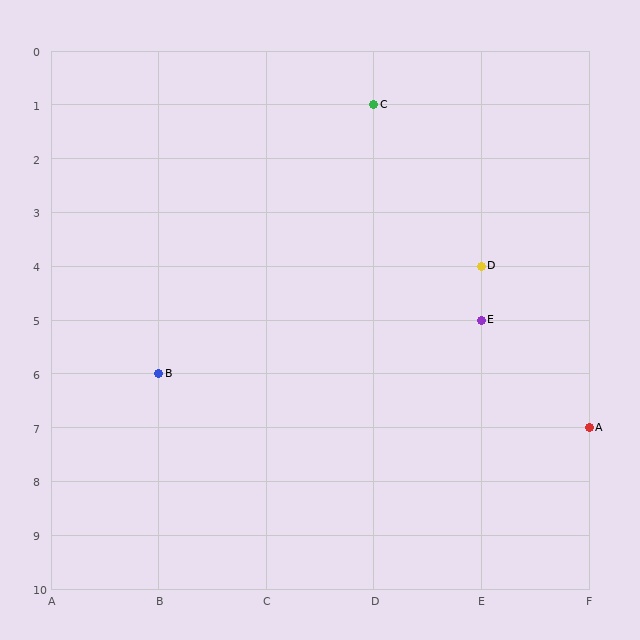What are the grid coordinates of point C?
Point C is at grid coordinates (D, 1).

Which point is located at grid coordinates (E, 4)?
Point D is at (E, 4).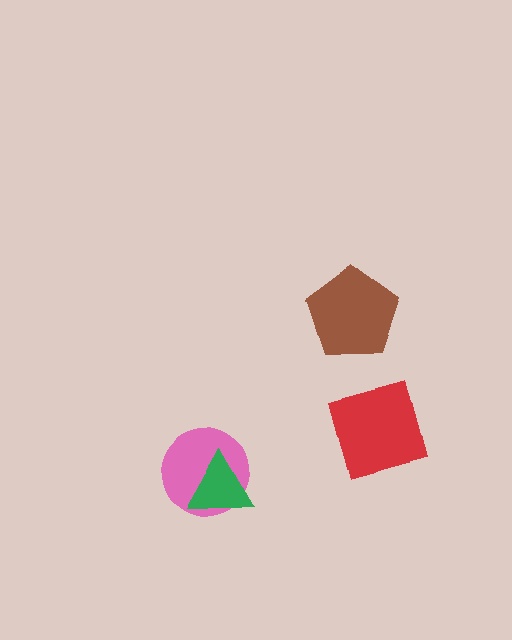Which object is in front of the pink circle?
The green triangle is in front of the pink circle.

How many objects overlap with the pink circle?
1 object overlaps with the pink circle.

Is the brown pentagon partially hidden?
No, no other shape covers it.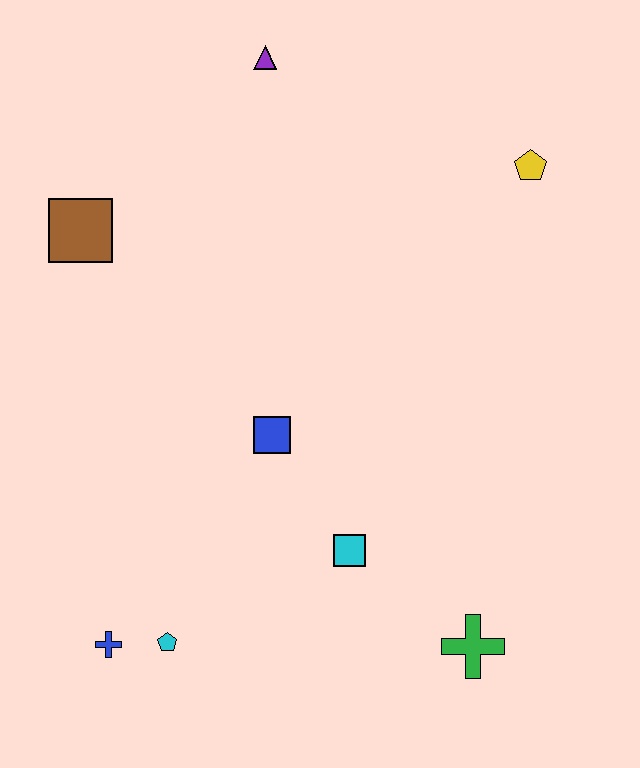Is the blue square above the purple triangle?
No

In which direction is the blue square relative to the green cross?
The blue square is above the green cross.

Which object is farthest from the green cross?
The purple triangle is farthest from the green cross.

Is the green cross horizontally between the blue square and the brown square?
No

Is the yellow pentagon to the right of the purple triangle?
Yes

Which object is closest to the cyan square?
The blue square is closest to the cyan square.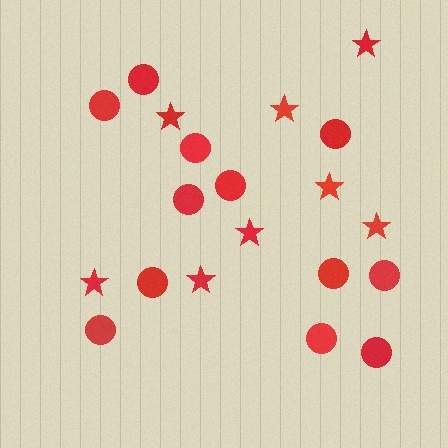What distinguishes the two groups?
There are 2 groups: one group of circles (12) and one group of stars (8).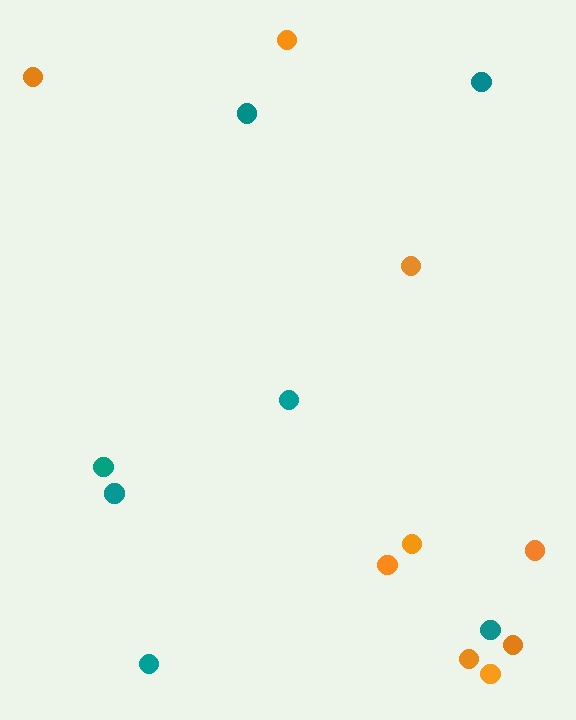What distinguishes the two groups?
There are 2 groups: one group of orange circles (9) and one group of teal circles (7).